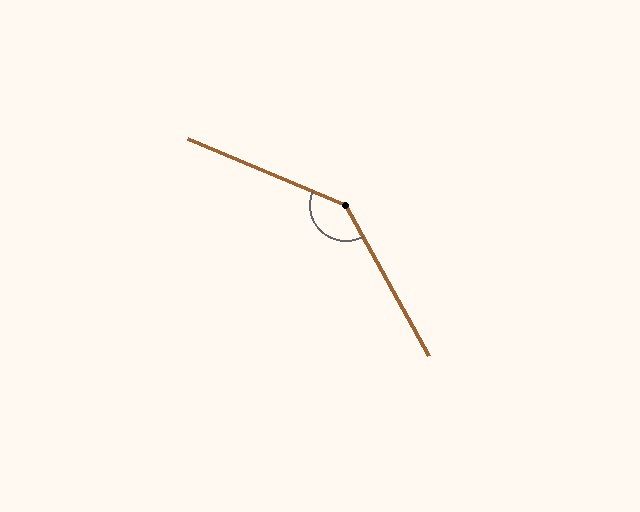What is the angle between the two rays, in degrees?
Approximately 142 degrees.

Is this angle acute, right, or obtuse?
It is obtuse.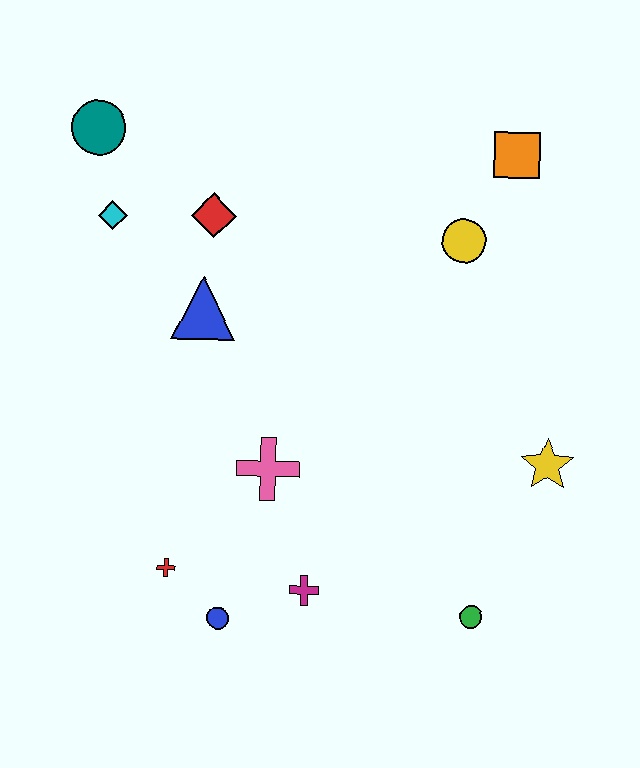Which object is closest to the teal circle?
The cyan diamond is closest to the teal circle.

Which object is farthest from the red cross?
The orange square is farthest from the red cross.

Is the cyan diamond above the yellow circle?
Yes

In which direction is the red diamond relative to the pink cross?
The red diamond is above the pink cross.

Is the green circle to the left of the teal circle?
No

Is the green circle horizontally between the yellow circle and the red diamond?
No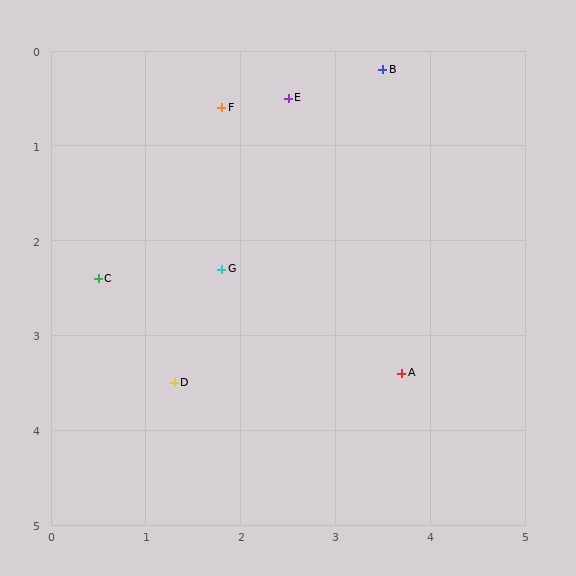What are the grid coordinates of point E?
Point E is at approximately (2.5, 0.5).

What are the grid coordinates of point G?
Point G is at approximately (1.8, 2.3).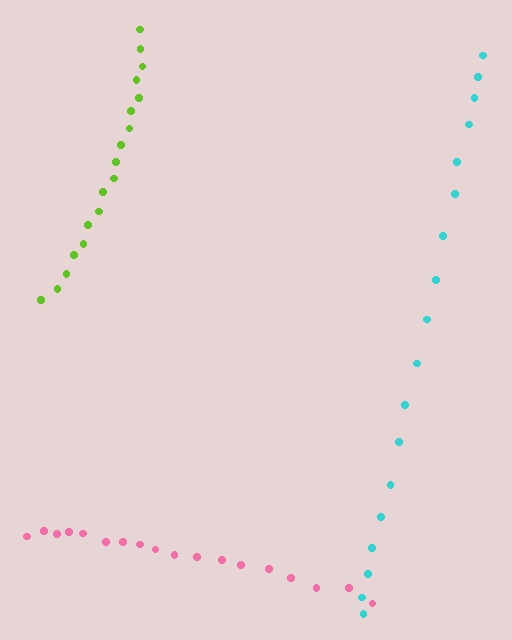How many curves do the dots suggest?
There are 3 distinct paths.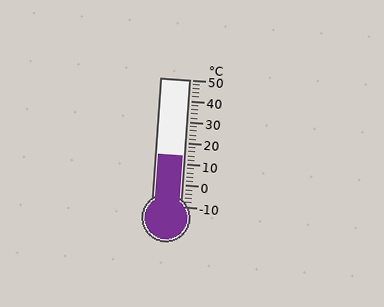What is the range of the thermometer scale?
The thermometer scale ranges from -10°C to 50°C.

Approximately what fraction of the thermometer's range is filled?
The thermometer is filled to approximately 40% of its range.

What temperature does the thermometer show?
The thermometer shows approximately 14°C.